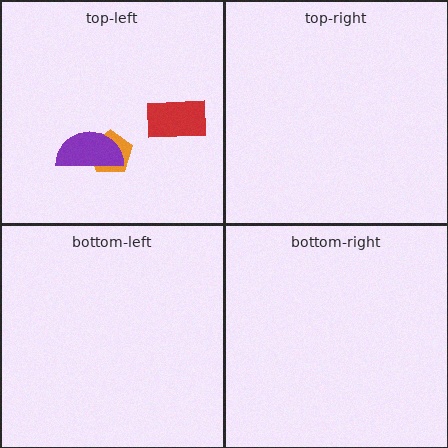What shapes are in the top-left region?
The orange pentagon, the purple semicircle, the red rectangle.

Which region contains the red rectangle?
The top-left region.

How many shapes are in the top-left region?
3.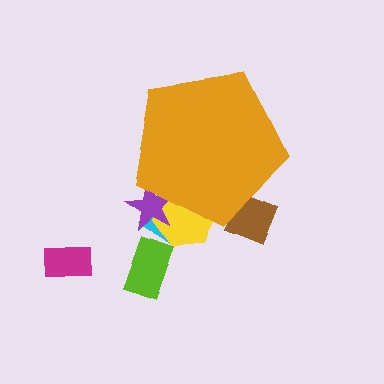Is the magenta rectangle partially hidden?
No, the magenta rectangle is fully visible.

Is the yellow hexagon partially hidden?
Yes, the yellow hexagon is partially hidden behind the orange pentagon.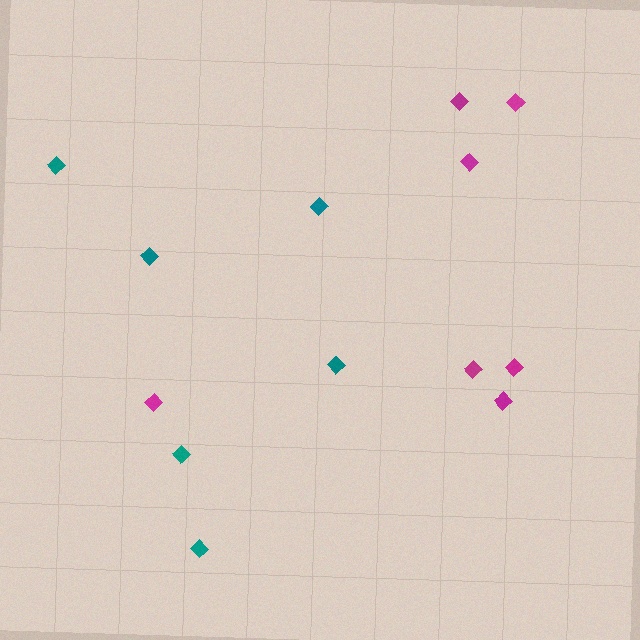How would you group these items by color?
There are 2 groups: one group of teal diamonds (6) and one group of magenta diamonds (7).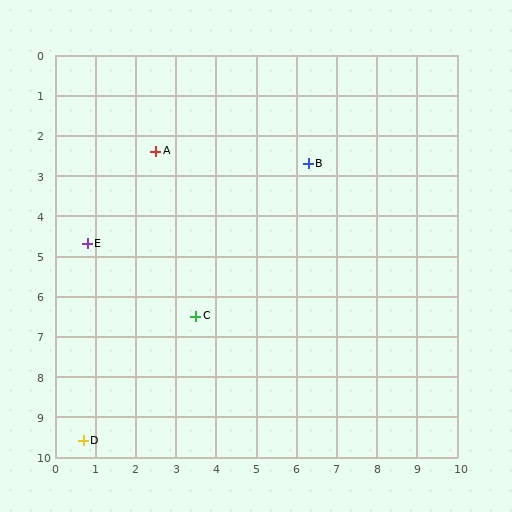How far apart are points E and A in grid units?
Points E and A are about 2.9 grid units apart.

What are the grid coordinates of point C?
Point C is at approximately (3.5, 6.5).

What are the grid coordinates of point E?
Point E is at approximately (0.8, 4.7).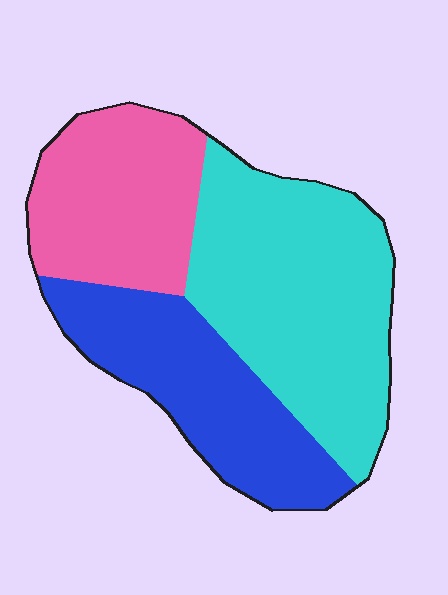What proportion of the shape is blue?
Blue takes up between a quarter and a half of the shape.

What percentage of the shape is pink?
Pink covers roughly 25% of the shape.